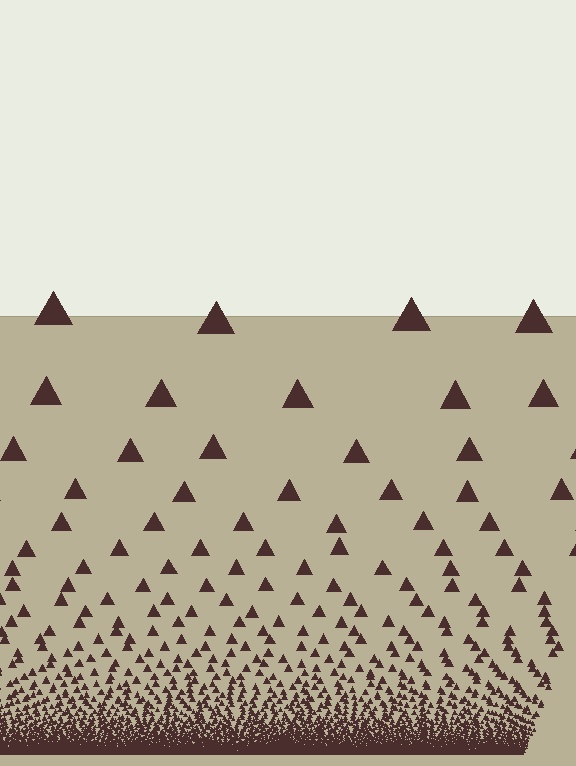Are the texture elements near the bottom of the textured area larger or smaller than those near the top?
Smaller. The gradient is inverted — elements near the bottom are smaller and denser.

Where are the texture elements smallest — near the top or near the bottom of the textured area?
Near the bottom.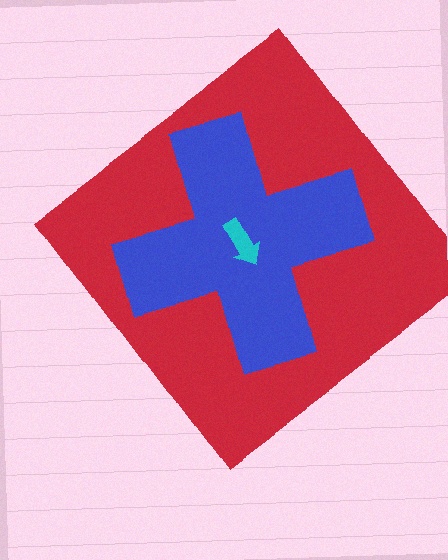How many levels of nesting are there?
3.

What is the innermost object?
The cyan arrow.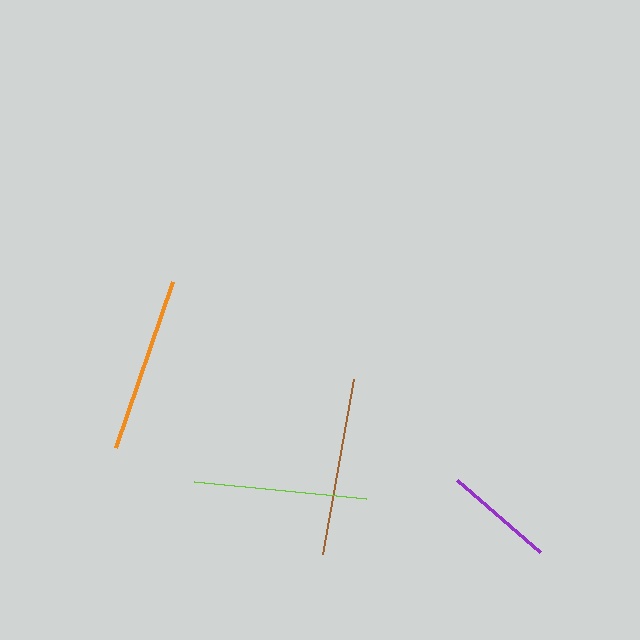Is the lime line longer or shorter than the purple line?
The lime line is longer than the purple line.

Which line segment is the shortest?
The purple line is the shortest at approximately 110 pixels.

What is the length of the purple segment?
The purple segment is approximately 110 pixels long.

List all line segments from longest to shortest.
From longest to shortest: brown, orange, lime, purple.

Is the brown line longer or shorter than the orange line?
The brown line is longer than the orange line.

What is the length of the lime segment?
The lime segment is approximately 173 pixels long.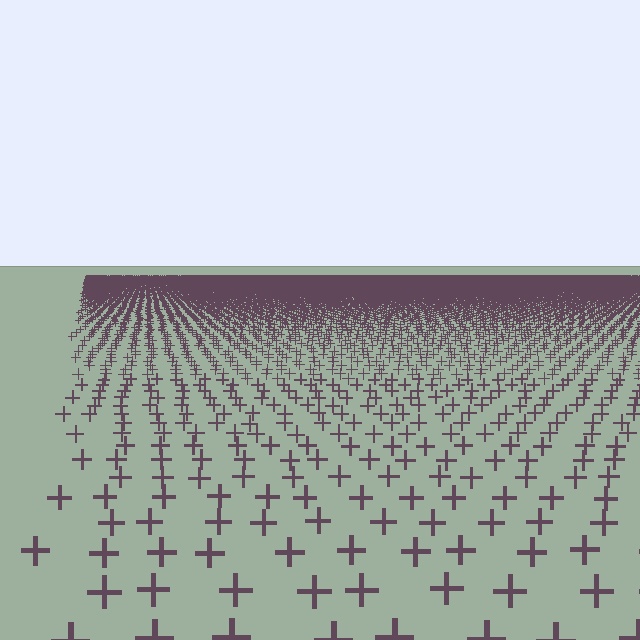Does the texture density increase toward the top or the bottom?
Density increases toward the top.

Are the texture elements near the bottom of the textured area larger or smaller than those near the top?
Larger. Near the bottom, elements are closer to the viewer and appear at a bigger on-screen size.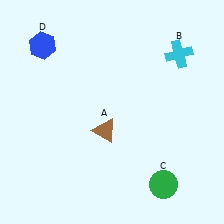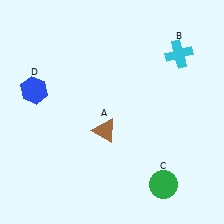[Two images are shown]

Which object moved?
The blue hexagon (D) moved down.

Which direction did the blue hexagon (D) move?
The blue hexagon (D) moved down.